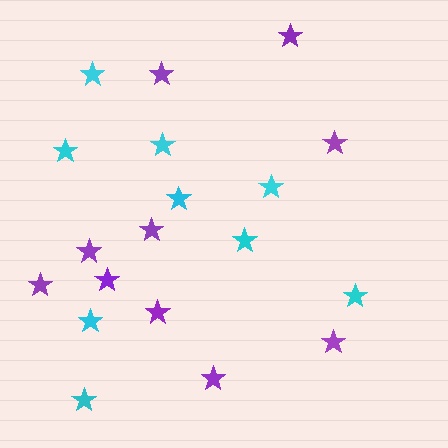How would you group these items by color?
There are 2 groups: one group of purple stars (10) and one group of cyan stars (9).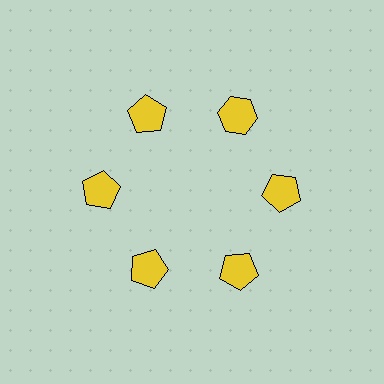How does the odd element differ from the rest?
It has a different shape: hexagon instead of pentagon.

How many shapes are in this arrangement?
There are 6 shapes arranged in a ring pattern.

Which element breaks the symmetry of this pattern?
The yellow hexagon at roughly the 1 o'clock position breaks the symmetry. All other shapes are yellow pentagons.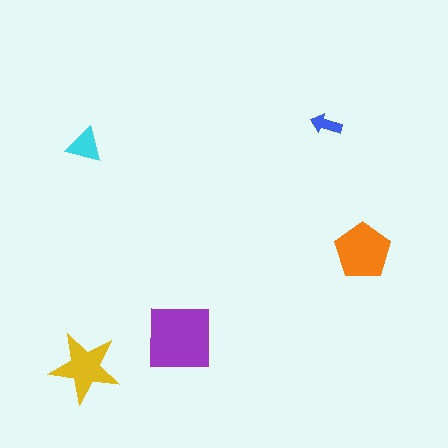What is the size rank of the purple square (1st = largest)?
1st.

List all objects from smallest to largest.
The blue arrow, the cyan triangle, the yellow star, the orange pentagon, the purple square.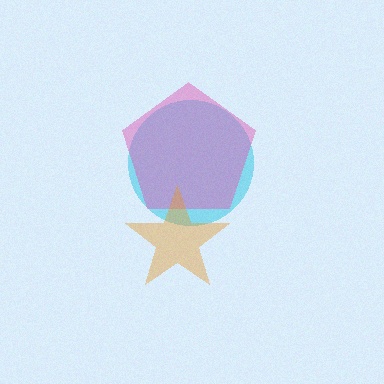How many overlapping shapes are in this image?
There are 3 overlapping shapes in the image.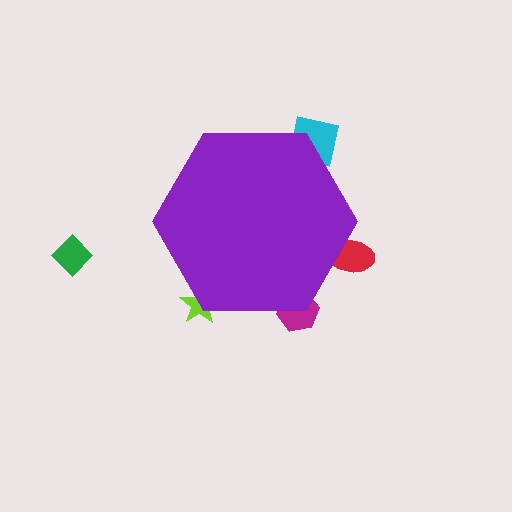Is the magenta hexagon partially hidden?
Yes, the magenta hexagon is partially hidden behind the purple hexagon.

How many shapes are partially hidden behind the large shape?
4 shapes are partially hidden.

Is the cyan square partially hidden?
Yes, the cyan square is partially hidden behind the purple hexagon.